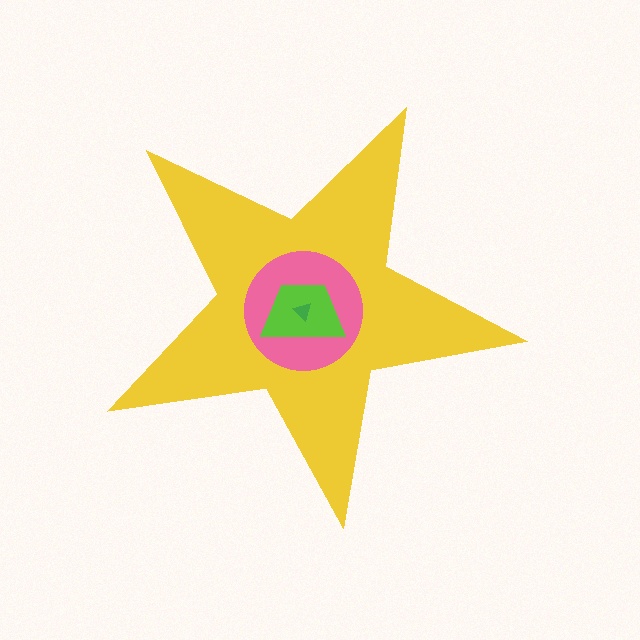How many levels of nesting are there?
4.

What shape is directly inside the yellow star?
The pink circle.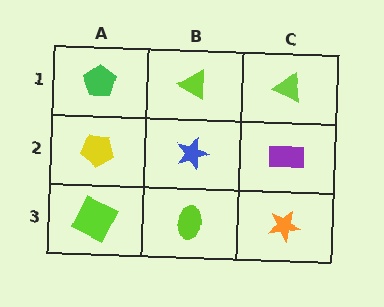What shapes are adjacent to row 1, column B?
A blue star (row 2, column B), a green pentagon (row 1, column A), a lime triangle (row 1, column C).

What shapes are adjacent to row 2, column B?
A lime triangle (row 1, column B), a lime ellipse (row 3, column B), a yellow pentagon (row 2, column A), a purple rectangle (row 2, column C).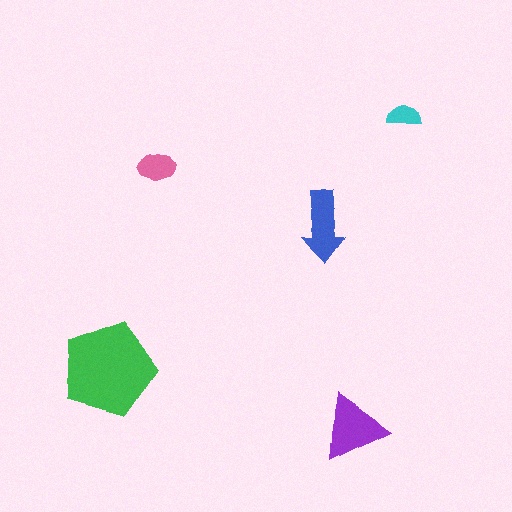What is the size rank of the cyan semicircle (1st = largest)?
5th.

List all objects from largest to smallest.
The green pentagon, the purple triangle, the blue arrow, the pink ellipse, the cyan semicircle.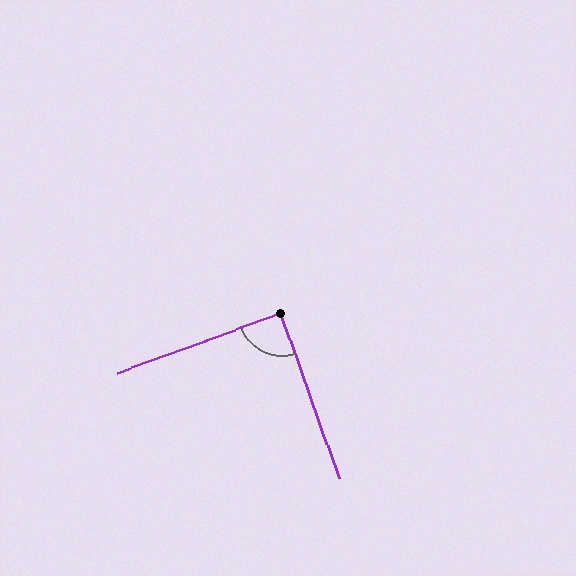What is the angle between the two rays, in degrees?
Approximately 90 degrees.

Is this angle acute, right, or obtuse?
It is approximately a right angle.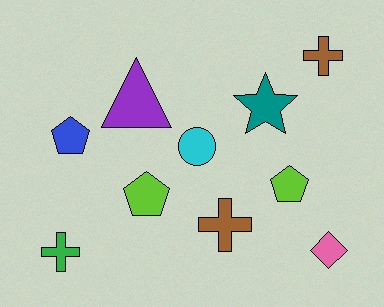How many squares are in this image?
There are no squares.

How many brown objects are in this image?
There are 2 brown objects.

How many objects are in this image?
There are 10 objects.